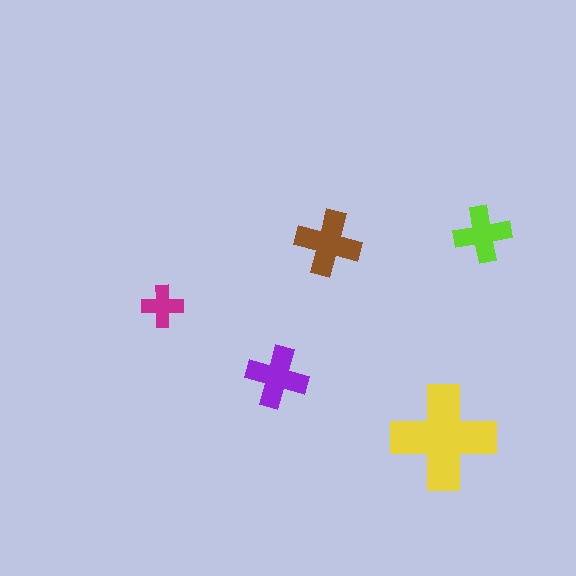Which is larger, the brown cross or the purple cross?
The brown one.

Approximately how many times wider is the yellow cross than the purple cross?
About 1.5 times wider.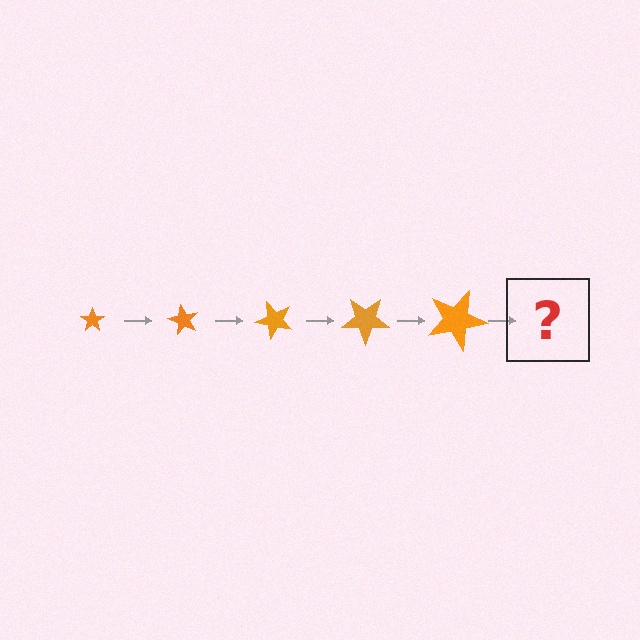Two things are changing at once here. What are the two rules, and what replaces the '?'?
The two rules are that the star grows larger each step and it rotates 60 degrees each step. The '?' should be a star, larger than the previous one and rotated 300 degrees from the start.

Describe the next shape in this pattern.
It should be a star, larger than the previous one and rotated 300 degrees from the start.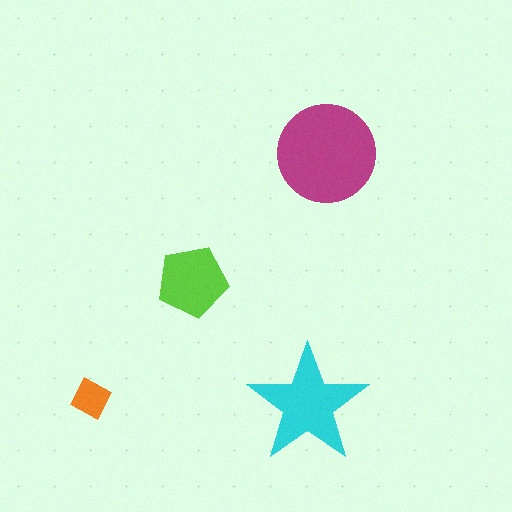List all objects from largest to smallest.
The magenta circle, the cyan star, the lime pentagon, the orange diamond.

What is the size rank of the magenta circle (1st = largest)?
1st.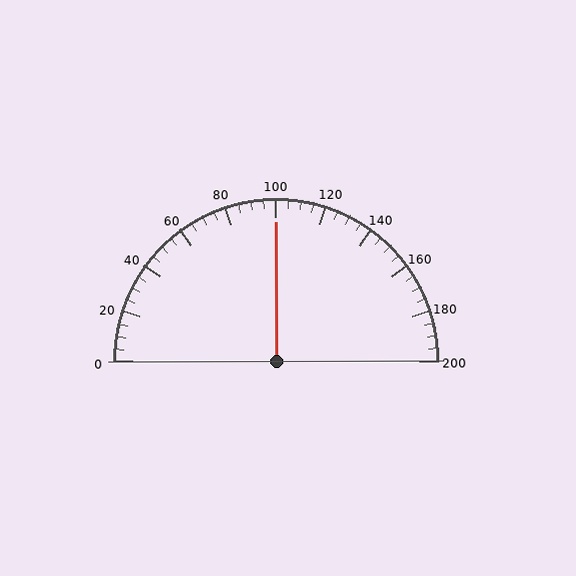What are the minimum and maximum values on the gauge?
The gauge ranges from 0 to 200.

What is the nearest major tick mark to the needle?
The nearest major tick mark is 100.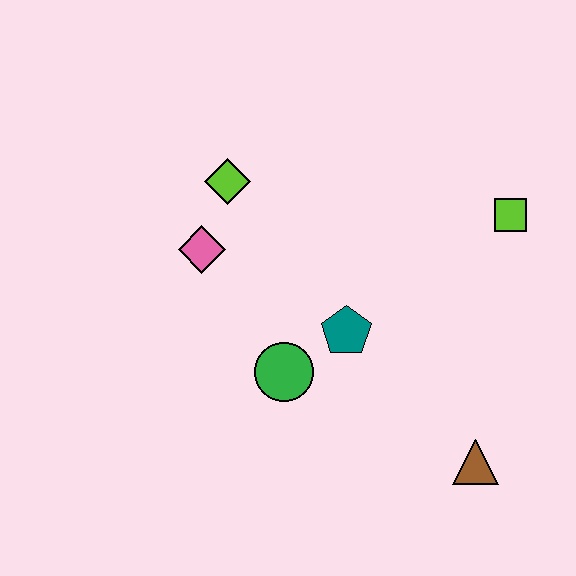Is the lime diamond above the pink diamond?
Yes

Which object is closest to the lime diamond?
The pink diamond is closest to the lime diamond.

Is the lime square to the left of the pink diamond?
No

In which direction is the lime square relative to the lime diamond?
The lime square is to the right of the lime diamond.